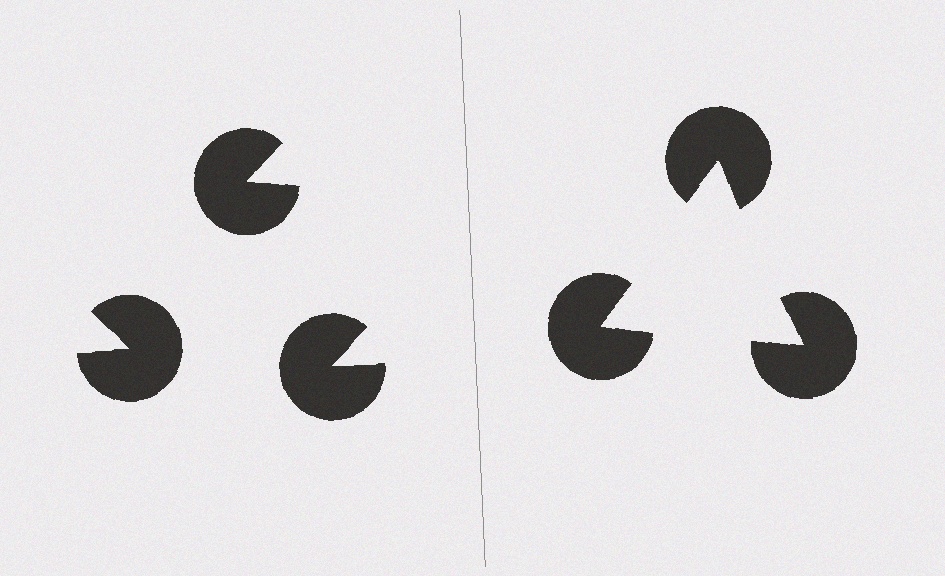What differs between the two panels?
The pac-man discs are positioned identically on both sides; only the wedge orientations differ. On the right they align to a triangle; on the left they are misaligned.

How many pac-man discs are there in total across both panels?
6 — 3 on each side.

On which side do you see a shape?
An illusory triangle appears on the right side. On the left side the wedge cuts are rotated, so no coherent shape forms.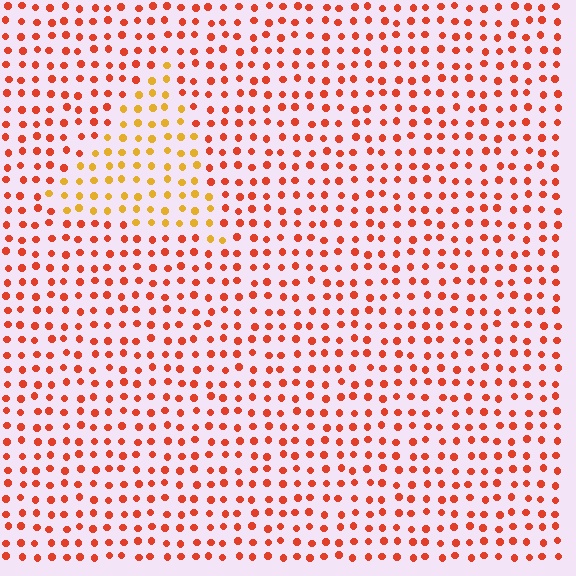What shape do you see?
I see a triangle.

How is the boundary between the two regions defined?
The boundary is defined purely by a slight shift in hue (about 36 degrees). Spacing, size, and orientation are identical on both sides.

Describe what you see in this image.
The image is filled with small red elements in a uniform arrangement. A triangle-shaped region is visible where the elements are tinted to a slightly different hue, forming a subtle color boundary.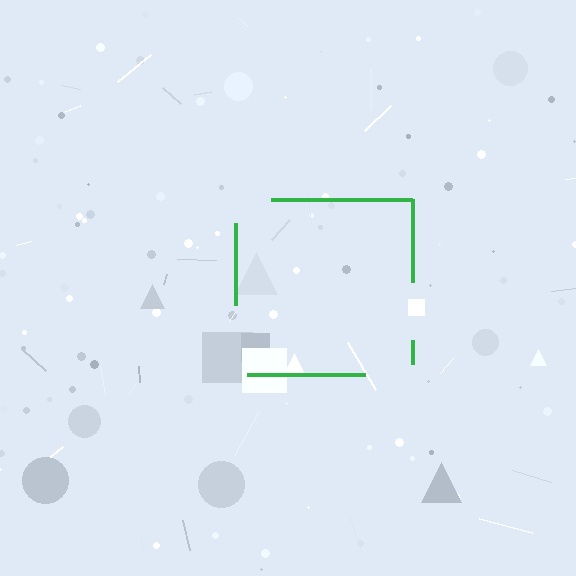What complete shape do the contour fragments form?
The contour fragments form a square.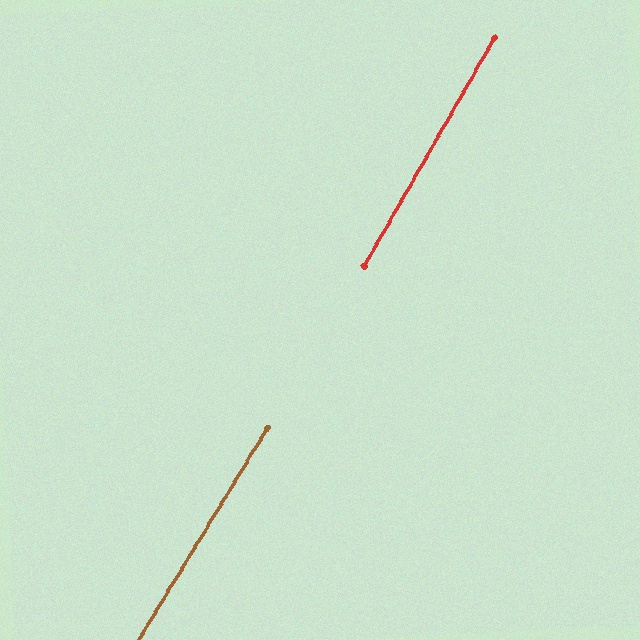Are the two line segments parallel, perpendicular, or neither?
Parallel — their directions differ by only 1.6°.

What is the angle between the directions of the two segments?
Approximately 2 degrees.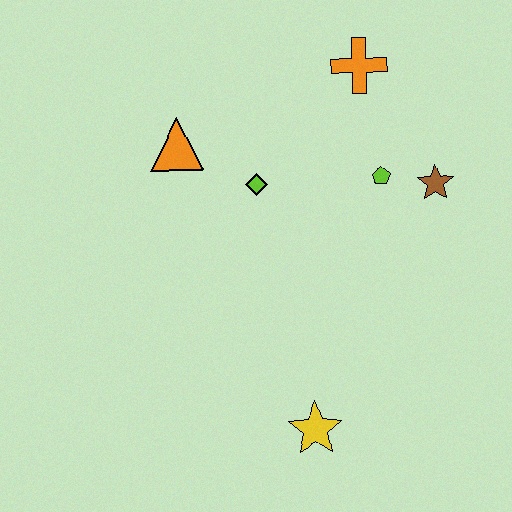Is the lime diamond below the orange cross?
Yes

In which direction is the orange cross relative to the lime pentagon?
The orange cross is above the lime pentagon.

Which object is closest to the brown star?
The lime pentagon is closest to the brown star.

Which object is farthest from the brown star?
The yellow star is farthest from the brown star.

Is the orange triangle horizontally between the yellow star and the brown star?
No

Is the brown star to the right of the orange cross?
Yes